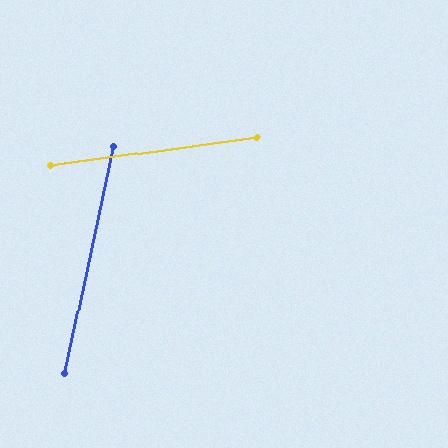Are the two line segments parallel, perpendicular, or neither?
Neither parallel nor perpendicular — they differ by about 70°.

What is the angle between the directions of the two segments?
Approximately 70 degrees.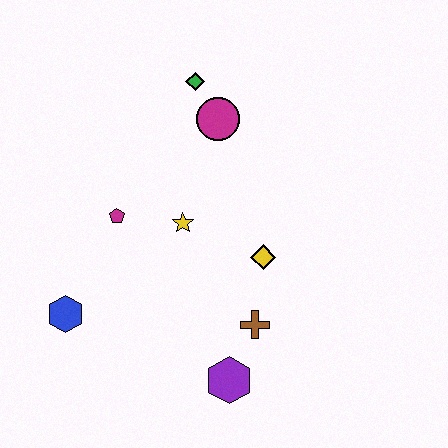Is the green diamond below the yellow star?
No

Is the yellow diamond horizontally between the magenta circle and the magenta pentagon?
No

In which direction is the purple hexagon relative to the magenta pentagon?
The purple hexagon is below the magenta pentagon.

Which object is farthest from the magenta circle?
The purple hexagon is farthest from the magenta circle.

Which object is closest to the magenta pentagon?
The yellow star is closest to the magenta pentagon.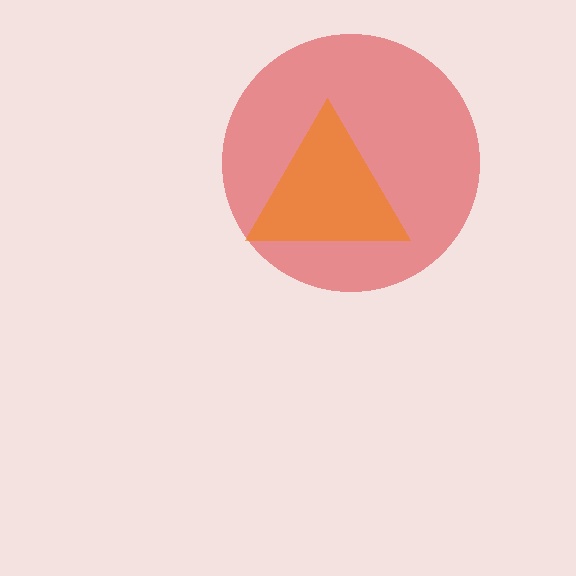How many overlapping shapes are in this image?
There are 2 overlapping shapes in the image.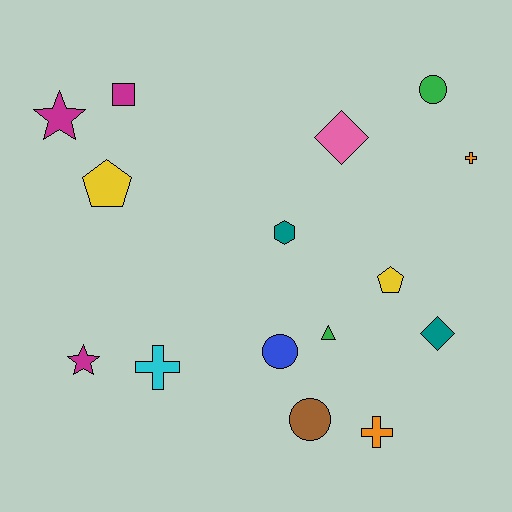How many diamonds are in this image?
There are 2 diamonds.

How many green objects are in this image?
There are 2 green objects.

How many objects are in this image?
There are 15 objects.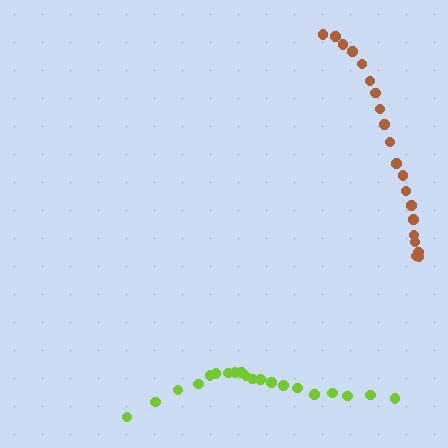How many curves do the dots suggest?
There are 2 distinct paths.